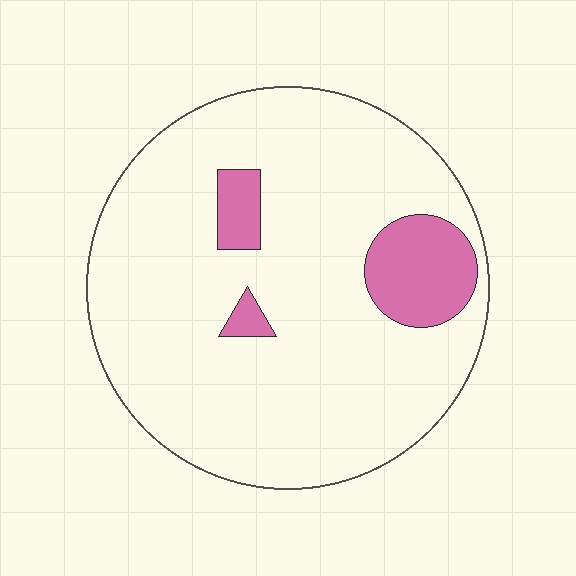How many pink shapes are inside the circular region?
3.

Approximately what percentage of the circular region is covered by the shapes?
Approximately 10%.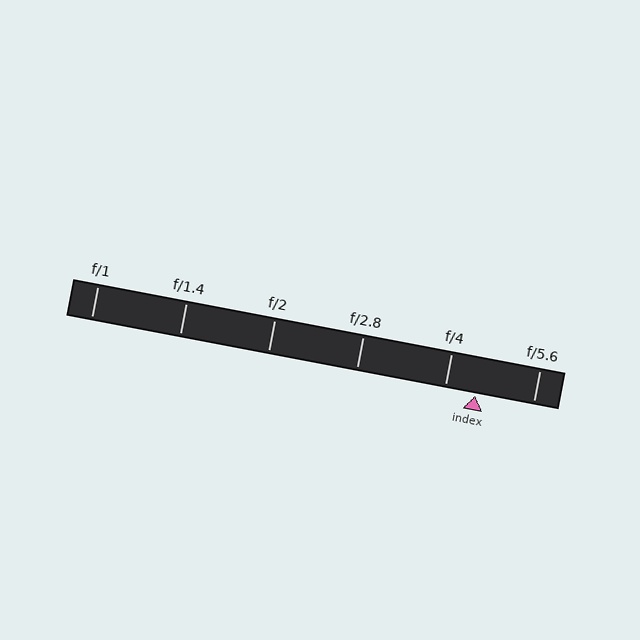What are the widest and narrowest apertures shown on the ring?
The widest aperture shown is f/1 and the narrowest is f/5.6.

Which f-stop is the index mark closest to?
The index mark is closest to f/4.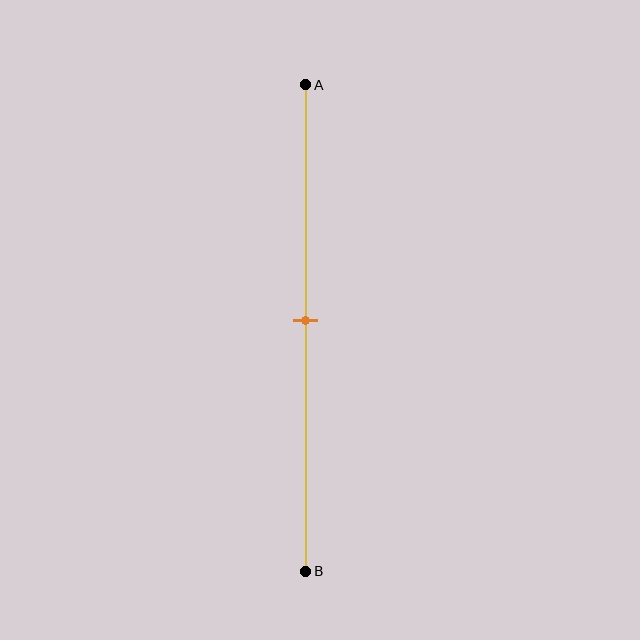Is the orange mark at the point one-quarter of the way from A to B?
No, the mark is at about 50% from A, not at the 25% one-quarter point.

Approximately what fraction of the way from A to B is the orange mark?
The orange mark is approximately 50% of the way from A to B.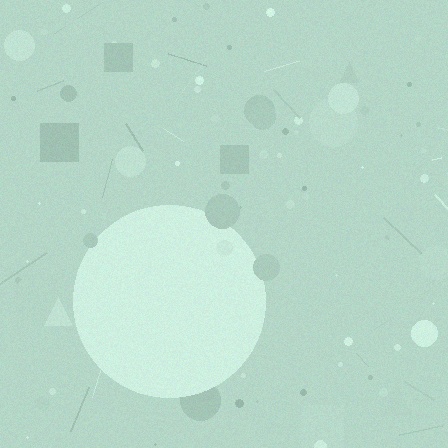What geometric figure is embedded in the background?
A circle is embedded in the background.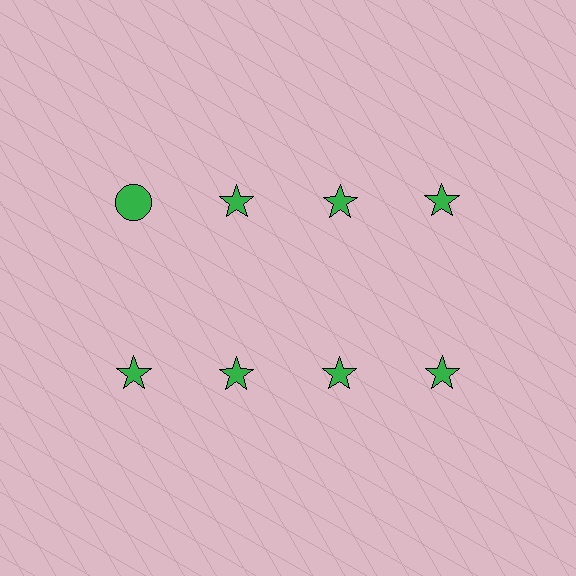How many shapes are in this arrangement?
There are 8 shapes arranged in a grid pattern.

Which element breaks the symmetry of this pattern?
The green circle in the top row, leftmost column breaks the symmetry. All other shapes are green stars.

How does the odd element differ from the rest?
It has a different shape: circle instead of star.